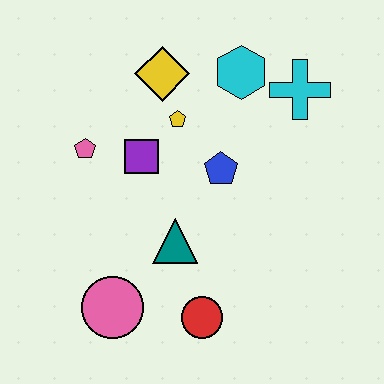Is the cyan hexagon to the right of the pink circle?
Yes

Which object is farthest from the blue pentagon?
The pink circle is farthest from the blue pentagon.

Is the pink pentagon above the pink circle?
Yes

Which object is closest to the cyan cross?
The cyan hexagon is closest to the cyan cross.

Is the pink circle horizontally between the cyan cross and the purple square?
No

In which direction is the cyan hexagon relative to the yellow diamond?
The cyan hexagon is to the right of the yellow diamond.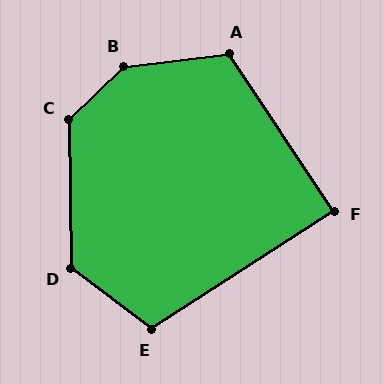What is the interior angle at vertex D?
Approximately 128 degrees (obtuse).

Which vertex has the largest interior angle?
B, at approximately 142 degrees.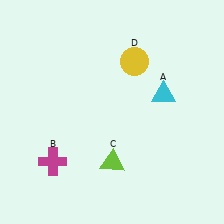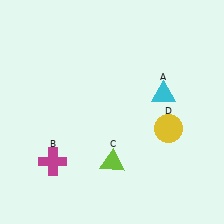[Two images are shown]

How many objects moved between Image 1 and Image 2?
1 object moved between the two images.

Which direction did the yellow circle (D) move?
The yellow circle (D) moved down.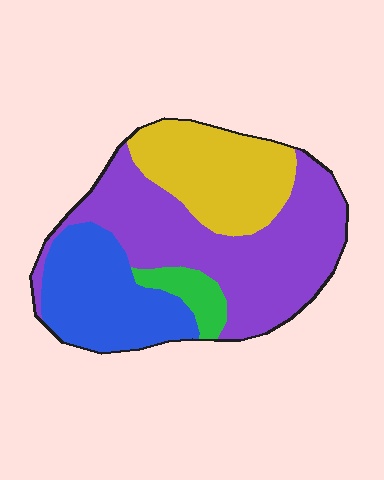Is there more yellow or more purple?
Purple.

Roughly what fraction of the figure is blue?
Blue covers 24% of the figure.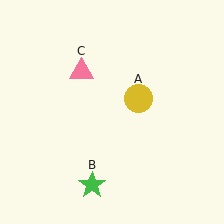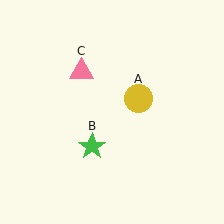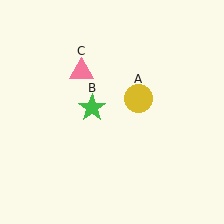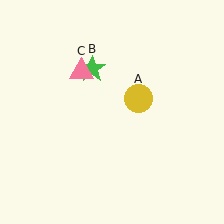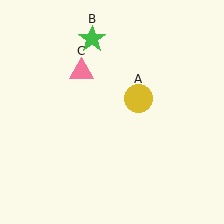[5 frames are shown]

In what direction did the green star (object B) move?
The green star (object B) moved up.